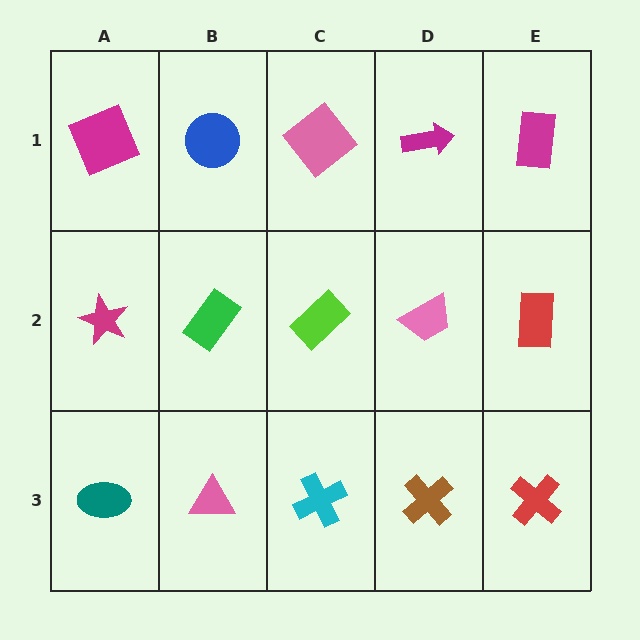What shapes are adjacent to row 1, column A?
A magenta star (row 2, column A), a blue circle (row 1, column B).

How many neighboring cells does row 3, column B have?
3.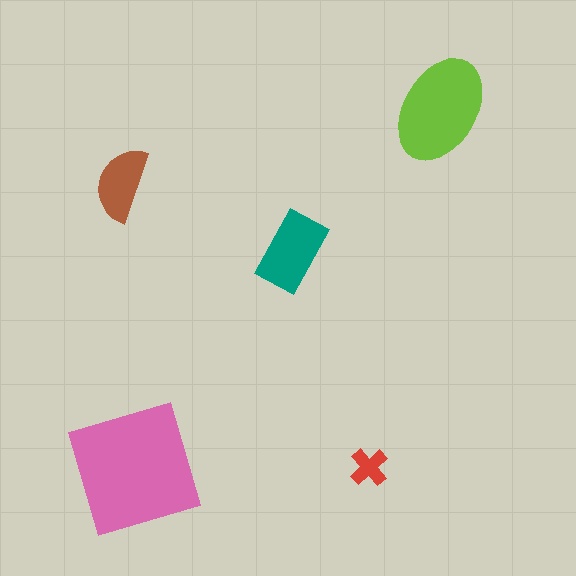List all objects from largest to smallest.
The pink square, the lime ellipse, the teal rectangle, the brown semicircle, the red cross.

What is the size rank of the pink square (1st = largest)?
1st.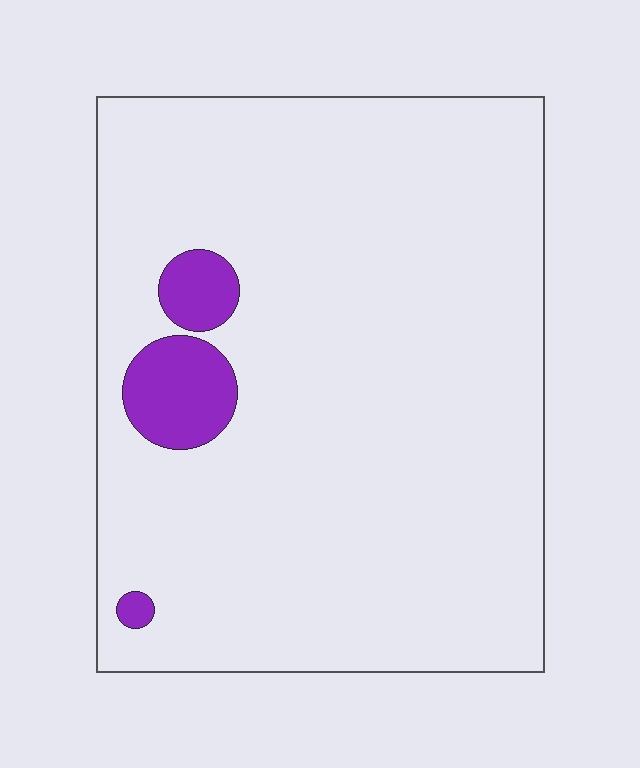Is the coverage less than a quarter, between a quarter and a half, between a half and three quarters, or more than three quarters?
Less than a quarter.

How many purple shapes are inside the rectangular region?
3.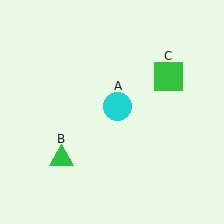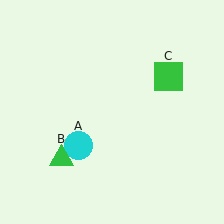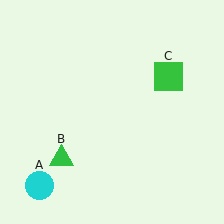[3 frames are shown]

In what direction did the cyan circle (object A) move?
The cyan circle (object A) moved down and to the left.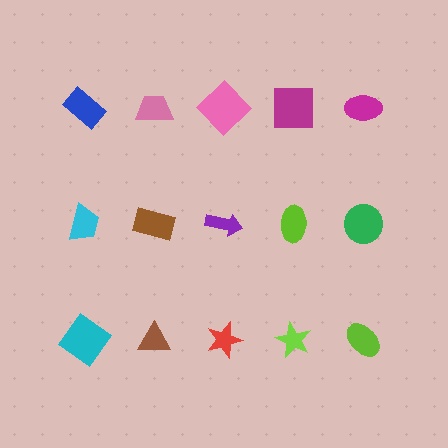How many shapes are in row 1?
5 shapes.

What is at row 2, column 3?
A purple arrow.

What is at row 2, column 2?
A brown rectangle.